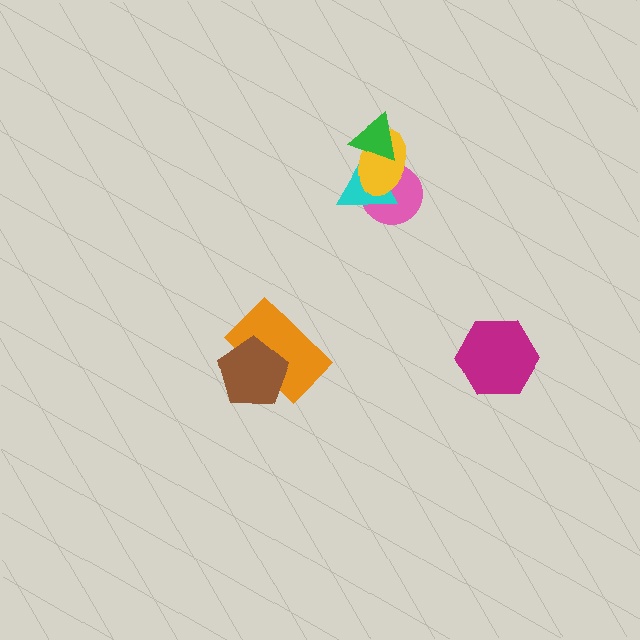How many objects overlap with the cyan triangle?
3 objects overlap with the cyan triangle.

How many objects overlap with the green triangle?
2 objects overlap with the green triangle.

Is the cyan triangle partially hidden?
Yes, it is partially covered by another shape.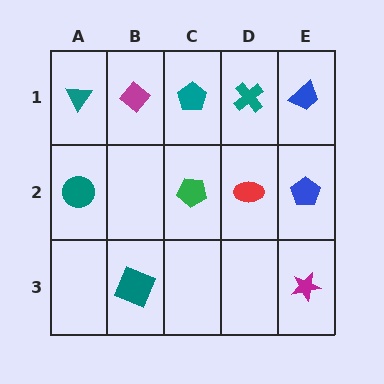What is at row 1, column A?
A teal triangle.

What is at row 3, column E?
A magenta star.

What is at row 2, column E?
A blue pentagon.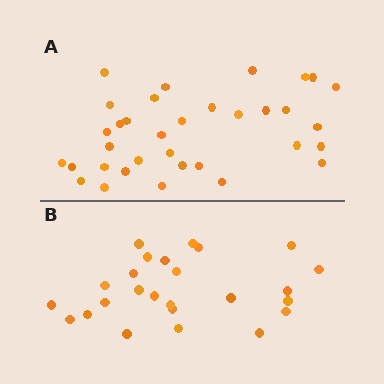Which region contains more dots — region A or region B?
Region A (the top region) has more dots.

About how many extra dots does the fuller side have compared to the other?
Region A has roughly 8 or so more dots than region B.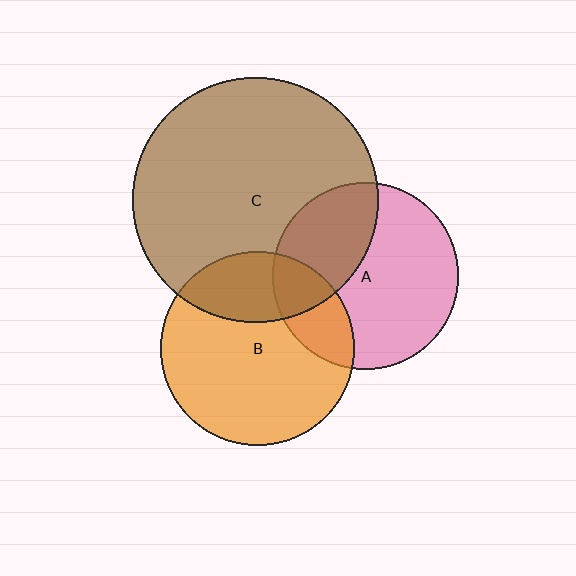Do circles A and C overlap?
Yes.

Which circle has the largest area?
Circle C (brown).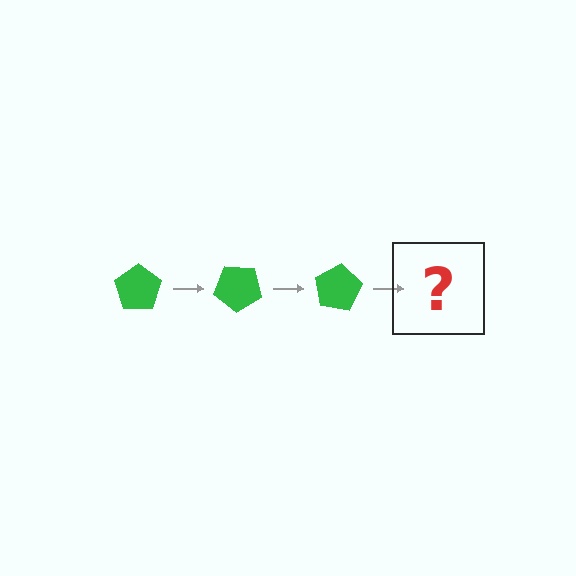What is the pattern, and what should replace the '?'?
The pattern is that the pentagon rotates 40 degrees each step. The '?' should be a green pentagon rotated 120 degrees.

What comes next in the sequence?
The next element should be a green pentagon rotated 120 degrees.